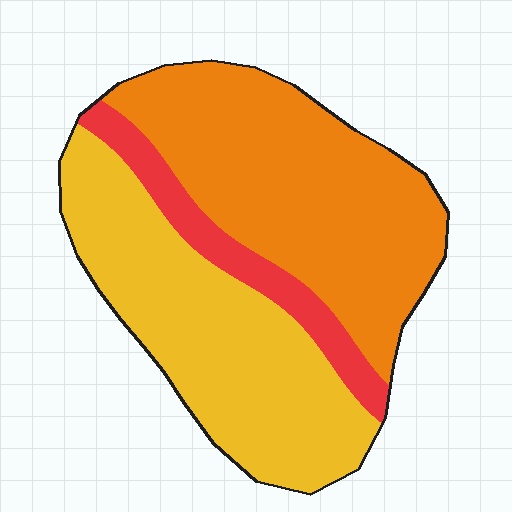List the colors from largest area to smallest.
From largest to smallest: orange, yellow, red.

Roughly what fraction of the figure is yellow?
Yellow covers around 40% of the figure.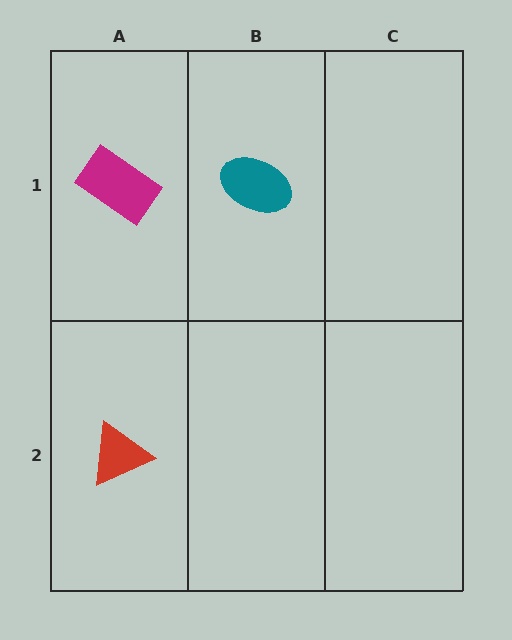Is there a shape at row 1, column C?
No, that cell is empty.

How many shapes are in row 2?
1 shape.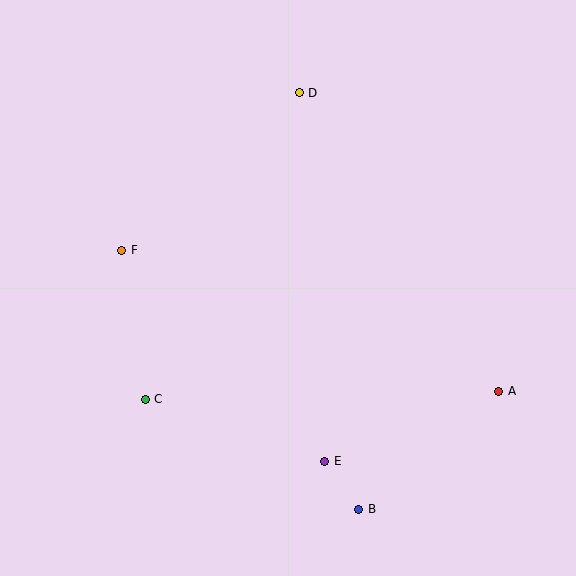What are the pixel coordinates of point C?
Point C is at (145, 399).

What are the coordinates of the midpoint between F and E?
The midpoint between F and E is at (223, 356).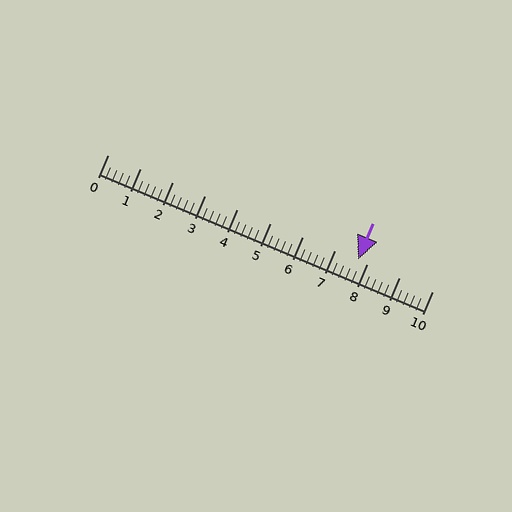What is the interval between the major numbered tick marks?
The major tick marks are spaced 1 units apart.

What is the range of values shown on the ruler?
The ruler shows values from 0 to 10.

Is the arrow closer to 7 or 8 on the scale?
The arrow is closer to 8.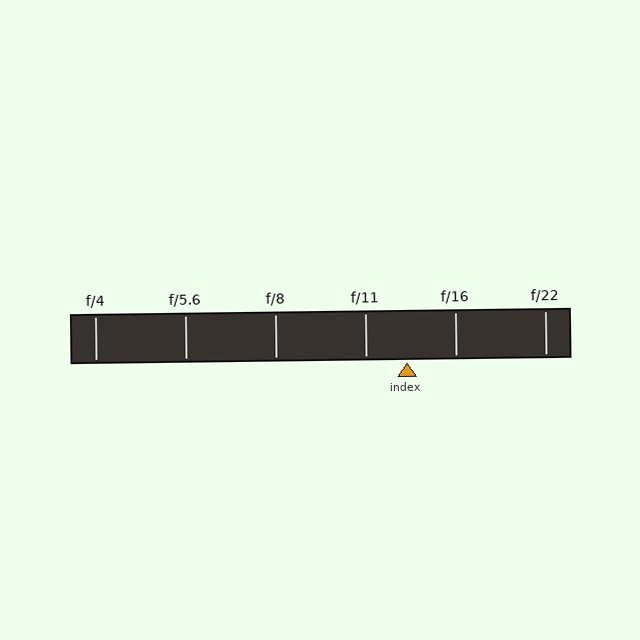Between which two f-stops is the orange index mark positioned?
The index mark is between f/11 and f/16.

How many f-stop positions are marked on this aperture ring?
There are 6 f-stop positions marked.